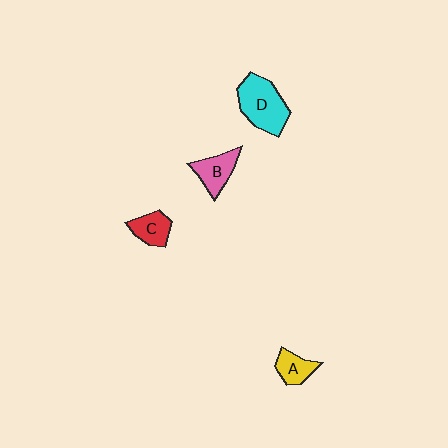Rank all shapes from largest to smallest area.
From largest to smallest: D (cyan), B (pink), C (red), A (yellow).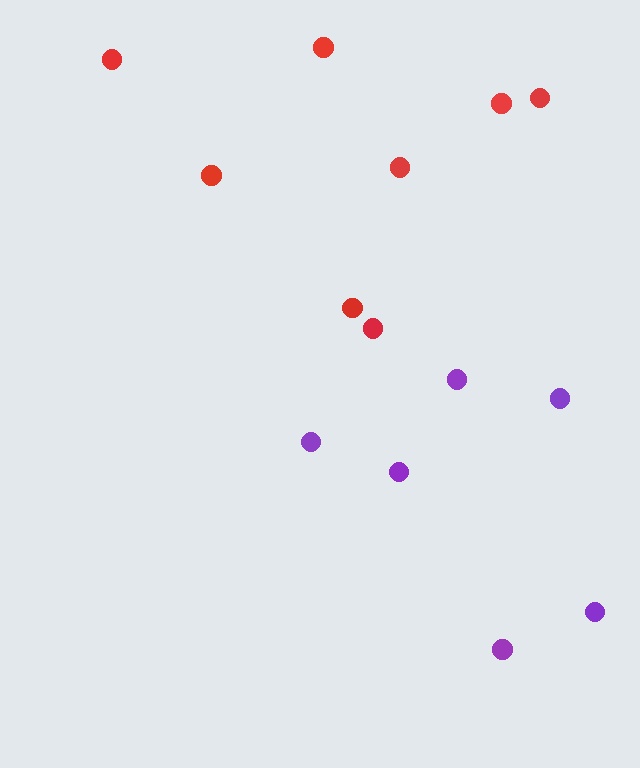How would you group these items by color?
There are 2 groups: one group of purple circles (6) and one group of red circles (8).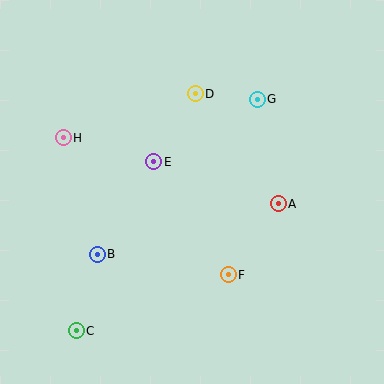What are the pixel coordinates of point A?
Point A is at (278, 204).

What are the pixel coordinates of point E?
Point E is at (154, 162).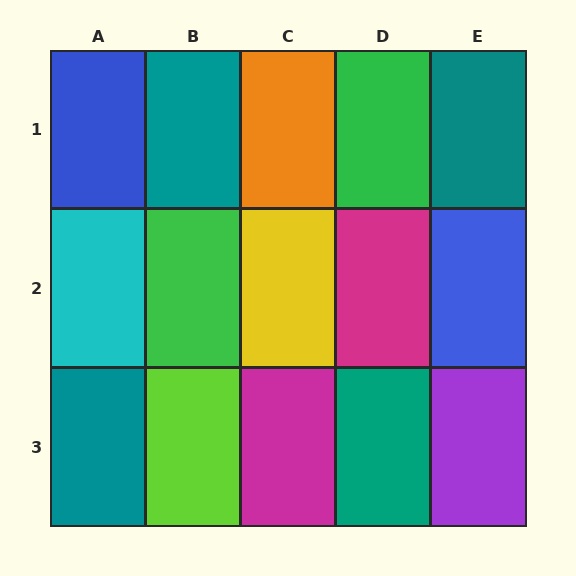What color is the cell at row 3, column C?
Magenta.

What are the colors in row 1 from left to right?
Blue, teal, orange, green, teal.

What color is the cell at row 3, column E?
Purple.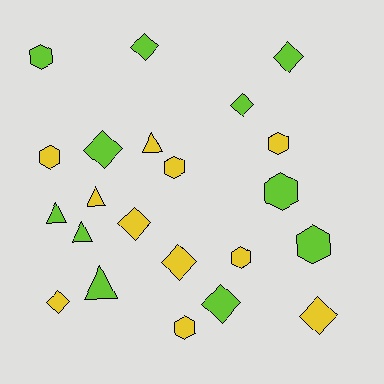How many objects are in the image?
There are 22 objects.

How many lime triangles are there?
There are 3 lime triangles.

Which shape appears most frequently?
Diamond, with 9 objects.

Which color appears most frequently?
Yellow, with 11 objects.